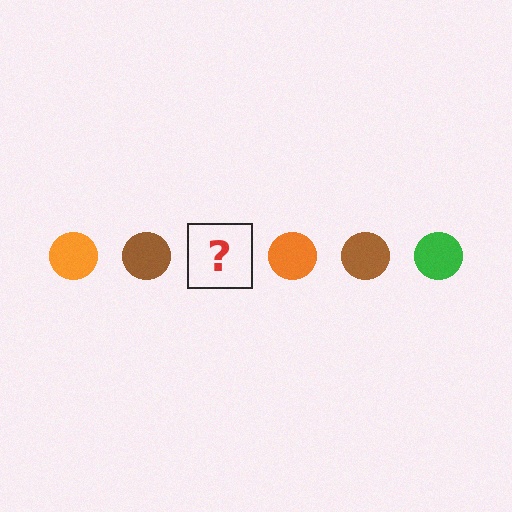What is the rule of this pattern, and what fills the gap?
The rule is that the pattern cycles through orange, brown, green circles. The gap should be filled with a green circle.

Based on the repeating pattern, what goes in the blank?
The blank should be a green circle.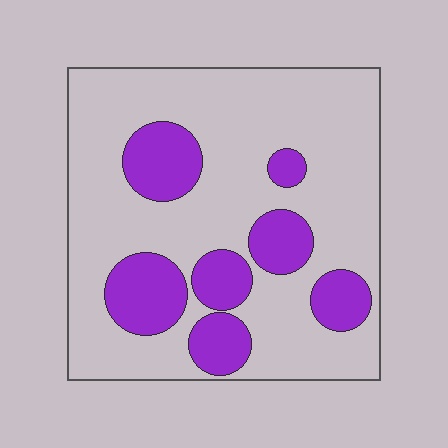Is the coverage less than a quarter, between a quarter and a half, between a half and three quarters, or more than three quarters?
Less than a quarter.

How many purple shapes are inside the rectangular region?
7.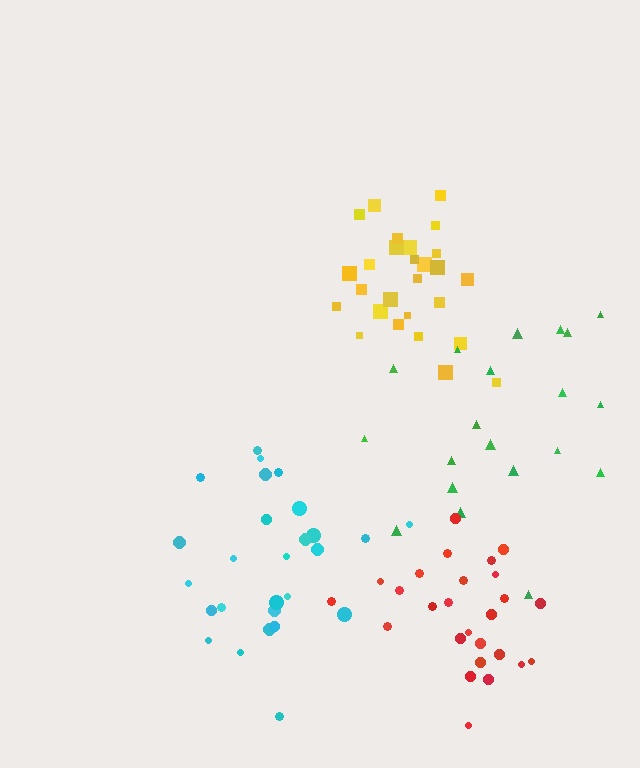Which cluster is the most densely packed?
Red.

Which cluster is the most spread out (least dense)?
Green.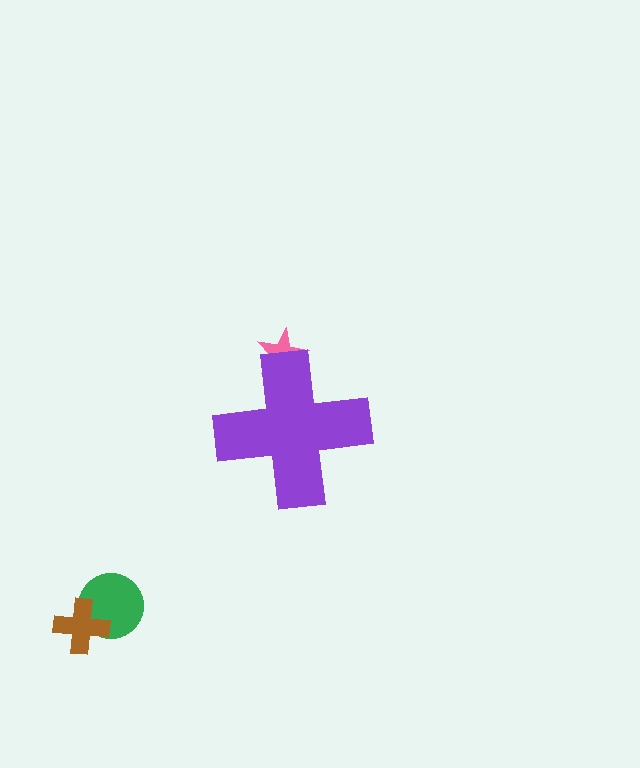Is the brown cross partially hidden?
No, the brown cross is fully visible.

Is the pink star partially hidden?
Yes, the pink star is partially hidden behind the purple cross.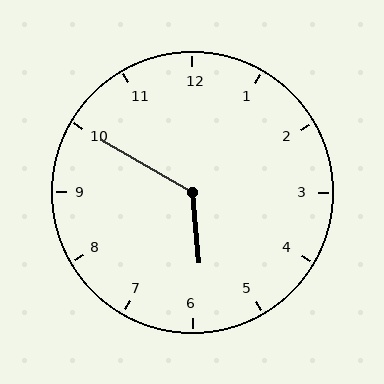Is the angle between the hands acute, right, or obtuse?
It is obtuse.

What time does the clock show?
5:50.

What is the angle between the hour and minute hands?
Approximately 125 degrees.